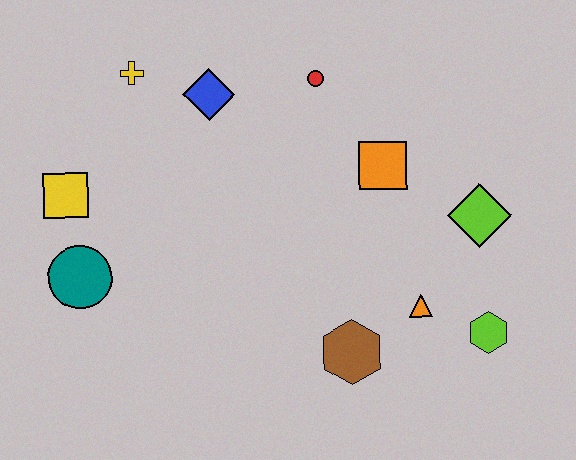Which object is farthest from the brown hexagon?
The yellow cross is farthest from the brown hexagon.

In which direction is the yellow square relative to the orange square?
The yellow square is to the left of the orange square.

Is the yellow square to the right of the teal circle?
No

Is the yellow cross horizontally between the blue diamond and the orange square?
No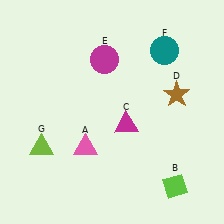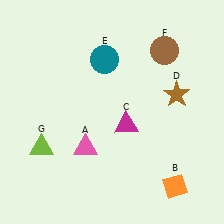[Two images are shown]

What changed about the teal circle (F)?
In Image 1, F is teal. In Image 2, it changed to brown.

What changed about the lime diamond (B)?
In Image 1, B is lime. In Image 2, it changed to orange.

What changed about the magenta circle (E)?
In Image 1, E is magenta. In Image 2, it changed to teal.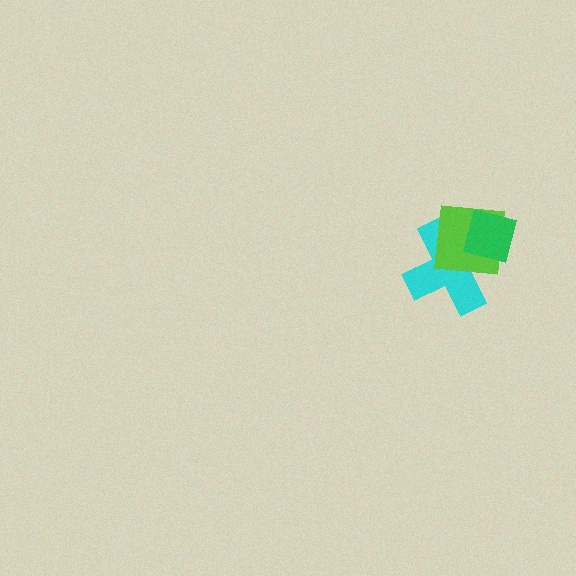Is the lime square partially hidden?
Yes, it is partially covered by another shape.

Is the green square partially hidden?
No, no other shape covers it.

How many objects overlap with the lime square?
2 objects overlap with the lime square.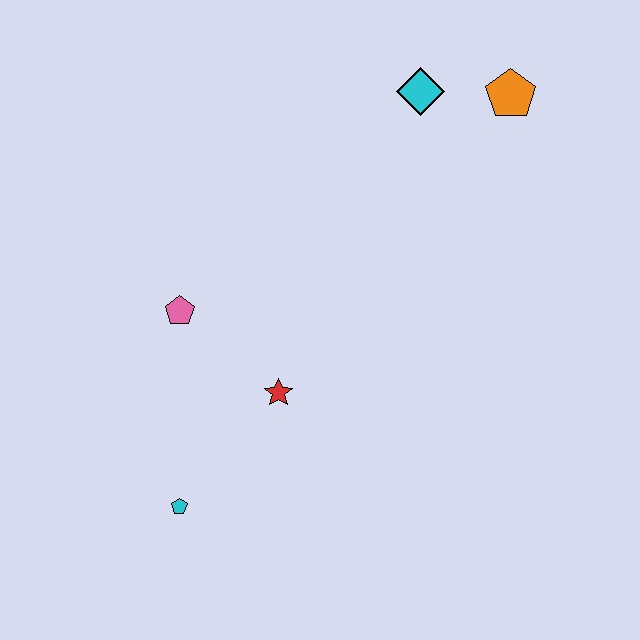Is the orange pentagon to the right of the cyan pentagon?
Yes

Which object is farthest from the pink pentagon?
The orange pentagon is farthest from the pink pentagon.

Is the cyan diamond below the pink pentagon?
No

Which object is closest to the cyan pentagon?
The red star is closest to the cyan pentagon.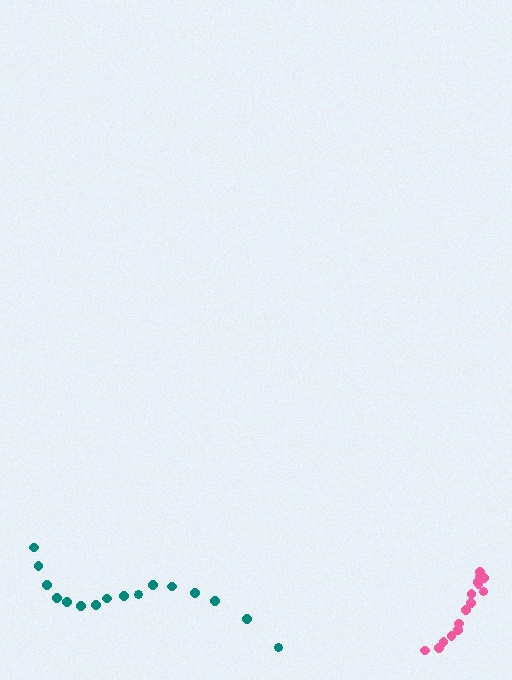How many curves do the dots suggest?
There are 2 distinct paths.